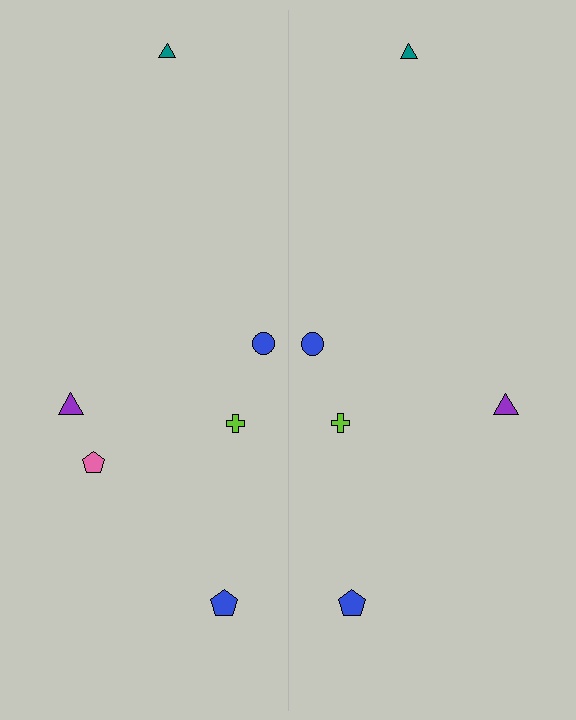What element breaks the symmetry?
A pink pentagon is missing from the right side.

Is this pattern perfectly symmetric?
No, the pattern is not perfectly symmetric. A pink pentagon is missing from the right side.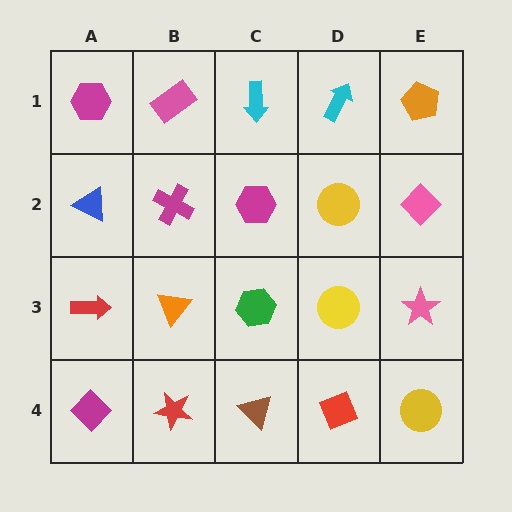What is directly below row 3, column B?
A red star.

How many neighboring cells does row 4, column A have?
2.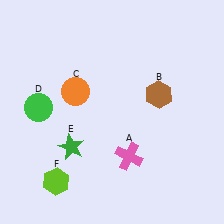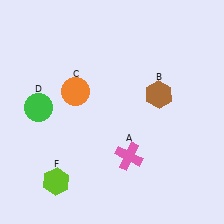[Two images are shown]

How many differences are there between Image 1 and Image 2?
There is 1 difference between the two images.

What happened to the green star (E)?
The green star (E) was removed in Image 2. It was in the bottom-left area of Image 1.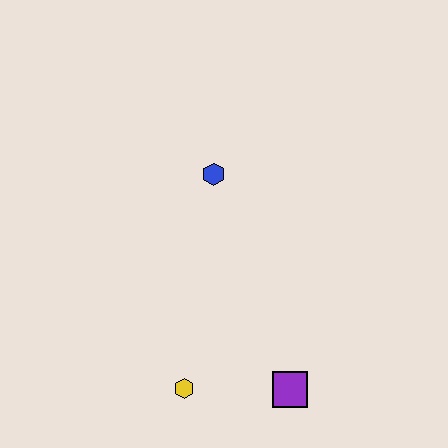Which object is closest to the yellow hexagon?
The purple square is closest to the yellow hexagon.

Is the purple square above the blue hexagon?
No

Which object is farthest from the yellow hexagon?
The blue hexagon is farthest from the yellow hexagon.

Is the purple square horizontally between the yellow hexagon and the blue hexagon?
No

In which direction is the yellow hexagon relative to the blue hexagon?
The yellow hexagon is below the blue hexagon.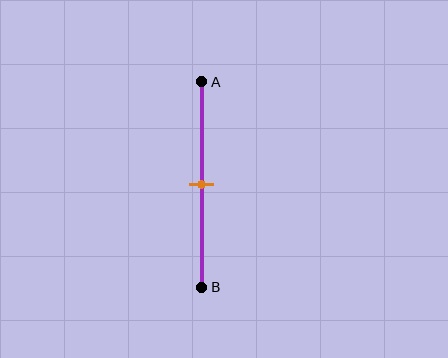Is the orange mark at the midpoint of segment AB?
Yes, the mark is approximately at the midpoint.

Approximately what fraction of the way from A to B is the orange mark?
The orange mark is approximately 50% of the way from A to B.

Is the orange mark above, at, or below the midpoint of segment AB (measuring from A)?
The orange mark is approximately at the midpoint of segment AB.